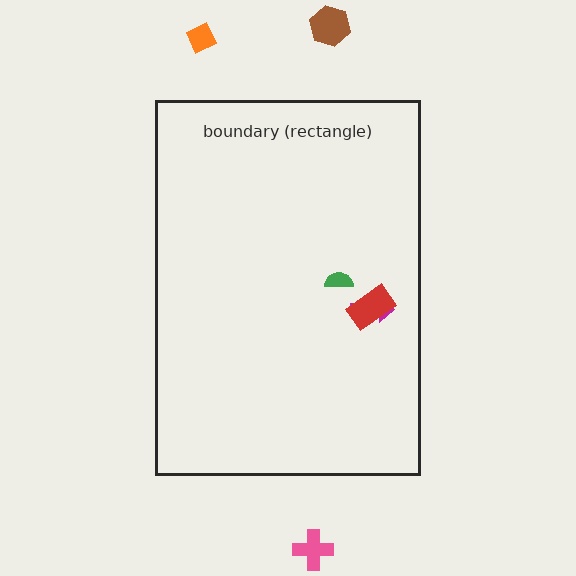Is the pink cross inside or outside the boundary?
Outside.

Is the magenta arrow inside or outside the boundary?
Inside.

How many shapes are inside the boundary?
3 inside, 3 outside.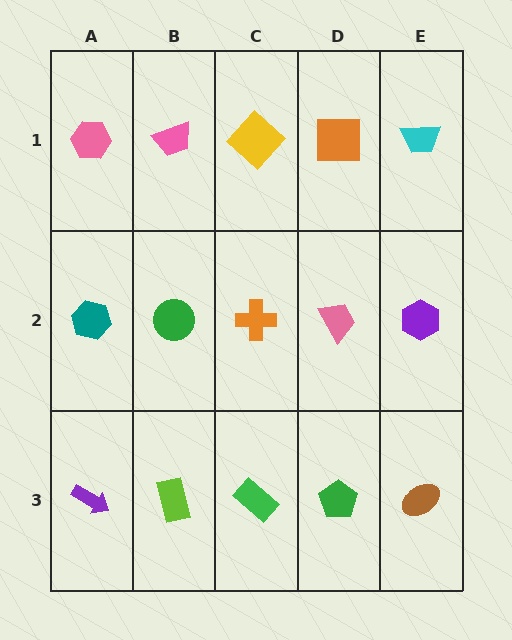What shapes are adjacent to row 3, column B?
A green circle (row 2, column B), a purple arrow (row 3, column A), a green rectangle (row 3, column C).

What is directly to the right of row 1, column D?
A cyan trapezoid.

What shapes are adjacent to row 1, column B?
A green circle (row 2, column B), a pink hexagon (row 1, column A), a yellow diamond (row 1, column C).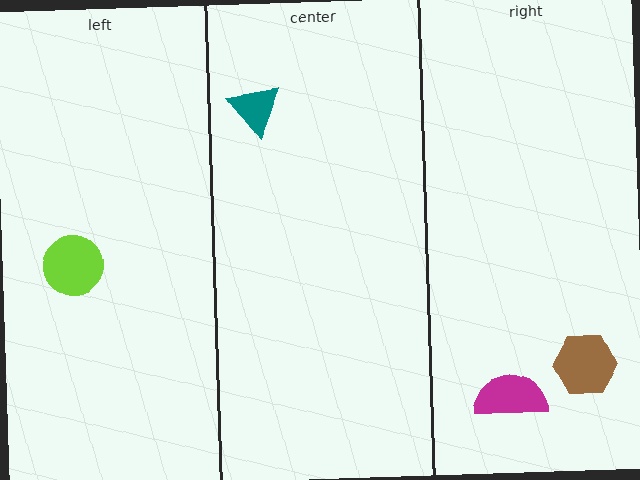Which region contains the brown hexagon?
The right region.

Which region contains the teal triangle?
The center region.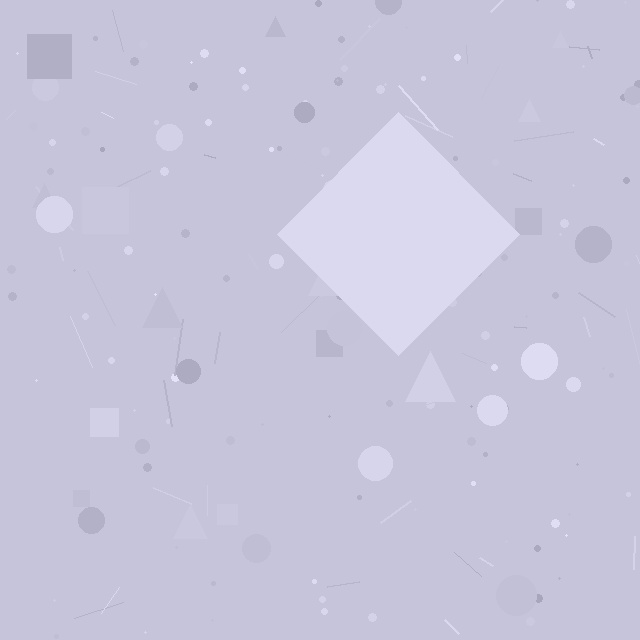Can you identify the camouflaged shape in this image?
The camouflaged shape is a diamond.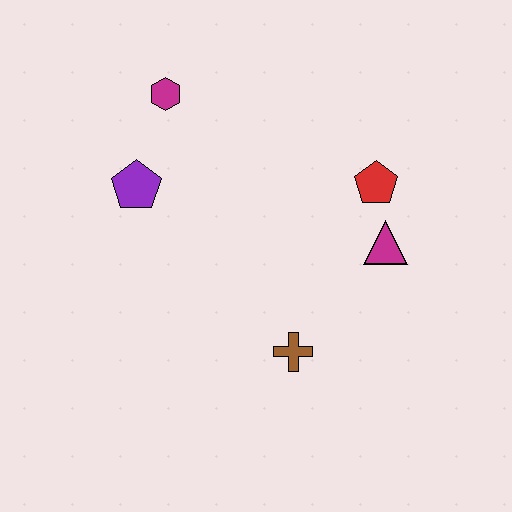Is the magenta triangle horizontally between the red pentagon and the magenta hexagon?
No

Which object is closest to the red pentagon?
The magenta triangle is closest to the red pentagon.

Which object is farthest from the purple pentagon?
The magenta triangle is farthest from the purple pentagon.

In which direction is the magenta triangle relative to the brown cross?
The magenta triangle is above the brown cross.